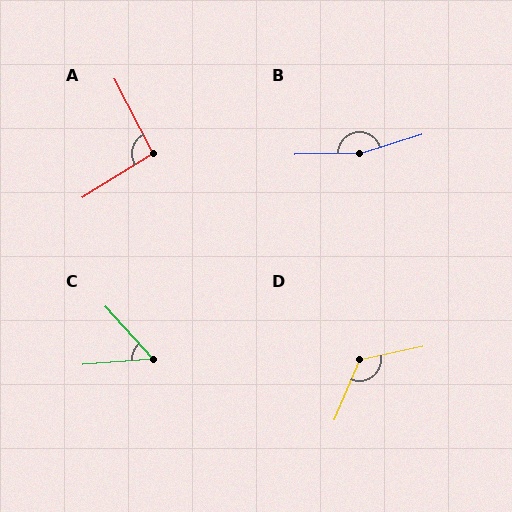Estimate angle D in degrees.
Approximately 125 degrees.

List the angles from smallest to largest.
C (53°), A (95°), D (125°), B (164°).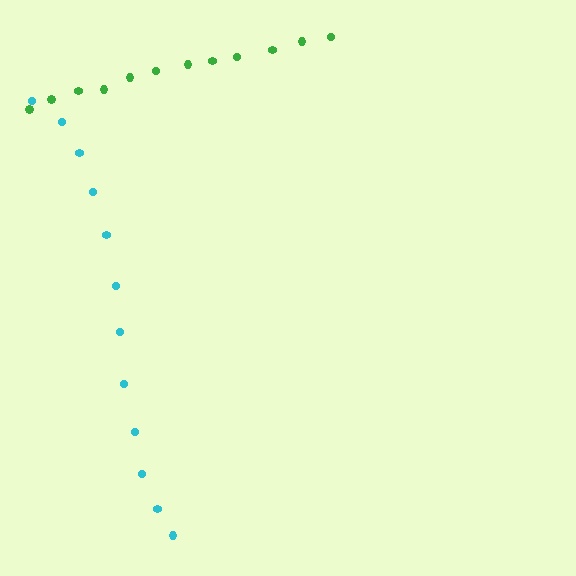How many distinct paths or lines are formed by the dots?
There are 2 distinct paths.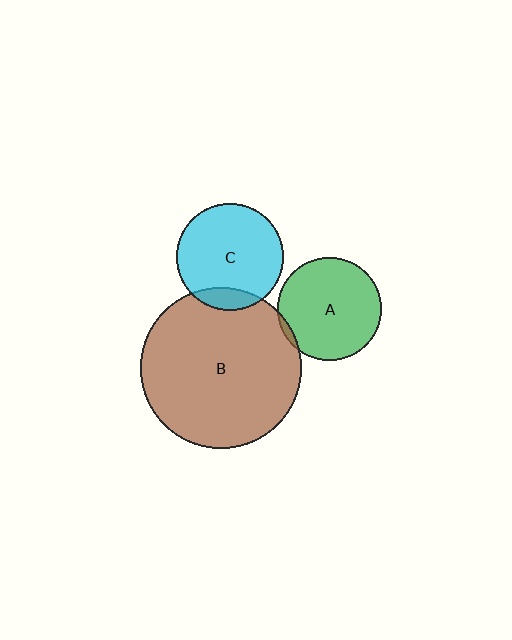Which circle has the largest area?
Circle B (brown).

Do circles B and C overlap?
Yes.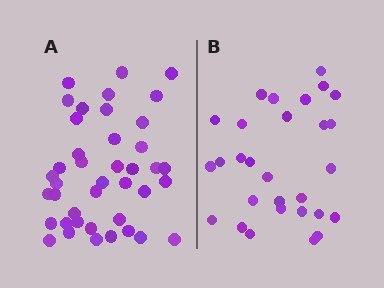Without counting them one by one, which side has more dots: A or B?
Region A (the left region) has more dots.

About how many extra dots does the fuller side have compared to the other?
Region A has roughly 12 or so more dots than region B.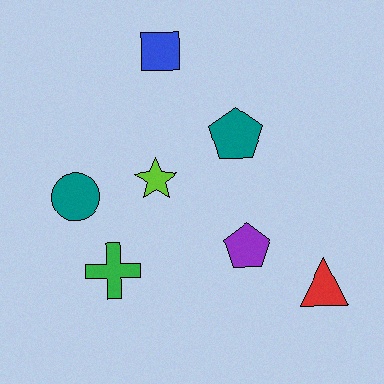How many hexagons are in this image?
There are no hexagons.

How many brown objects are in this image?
There are no brown objects.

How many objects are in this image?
There are 7 objects.